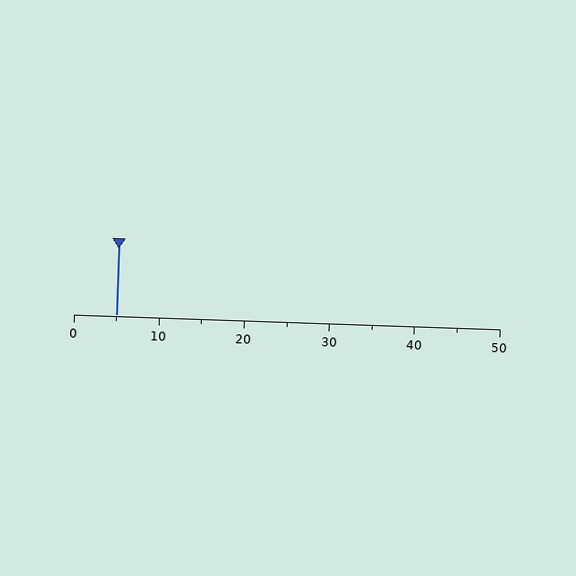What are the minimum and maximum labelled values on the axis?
The axis runs from 0 to 50.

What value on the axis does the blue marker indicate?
The marker indicates approximately 5.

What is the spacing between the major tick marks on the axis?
The major ticks are spaced 10 apart.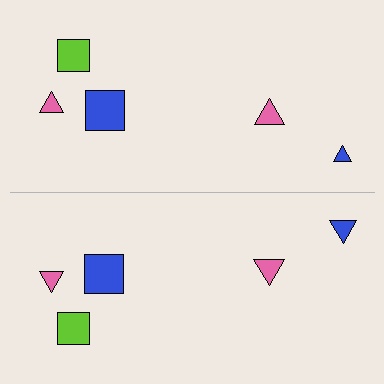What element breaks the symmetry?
The blue triangle on the bottom side has a different size than its mirror counterpart.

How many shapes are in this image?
There are 10 shapes in this image.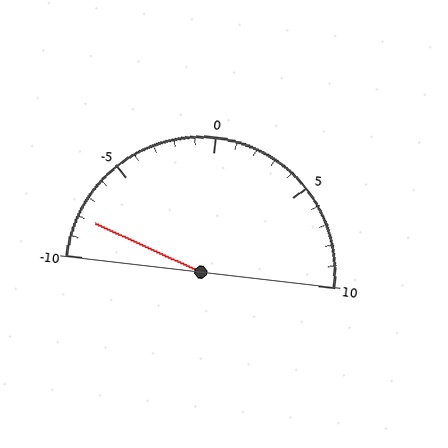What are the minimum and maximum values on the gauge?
The gauge ranges from -10 to 10.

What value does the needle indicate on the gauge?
The needle indicates approximately -8.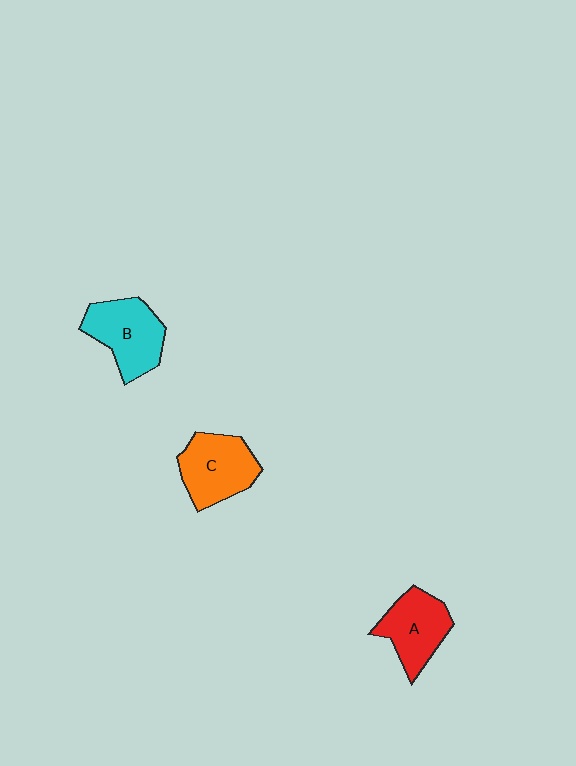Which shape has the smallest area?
Shape A (red).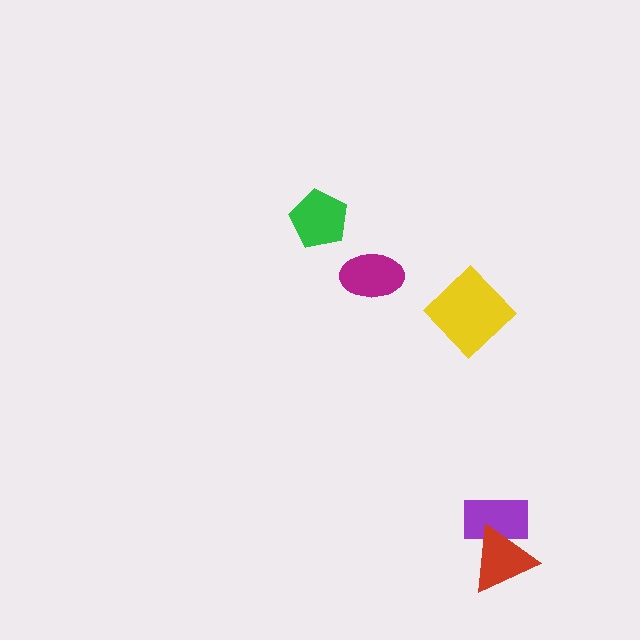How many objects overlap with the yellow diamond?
0 objects overlap with the yellow diamond.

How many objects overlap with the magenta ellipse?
0 objects overlap with the magenta ellipse.